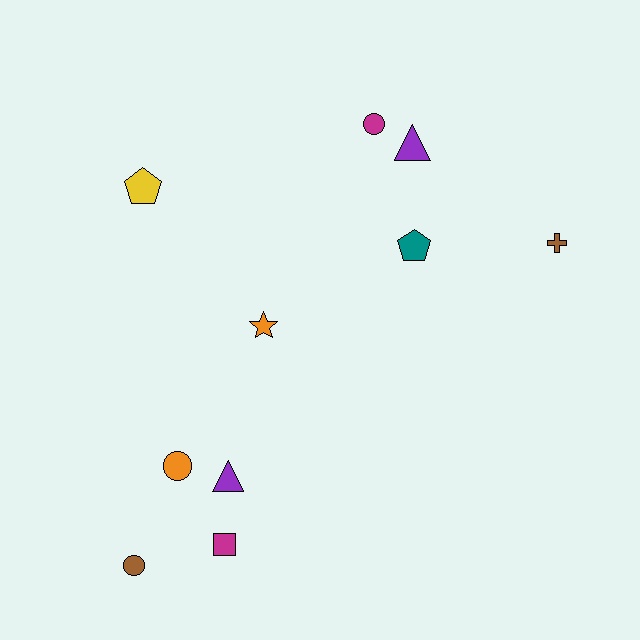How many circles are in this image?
There are 3 circles.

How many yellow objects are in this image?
There is 1 yellow object.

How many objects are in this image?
There are 10 objects.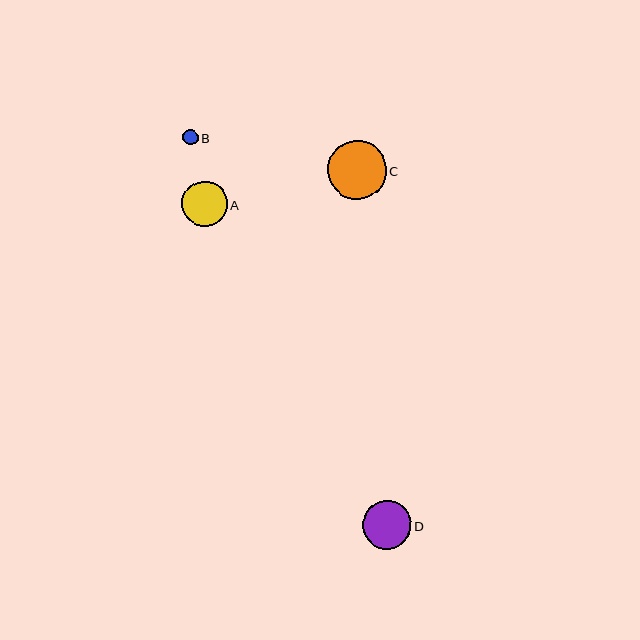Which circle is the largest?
Circle C is the largest with a size of approximately 59 pixels.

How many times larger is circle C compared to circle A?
Circle C is approximately 1.3 times the size of circle A.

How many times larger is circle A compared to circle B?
Circle A is approximately 3.0 times the size of circle B.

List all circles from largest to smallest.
From largest to smallest: C, D, A, B.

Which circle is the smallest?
Circle B is the smallest with a size of approximately 15 pixels.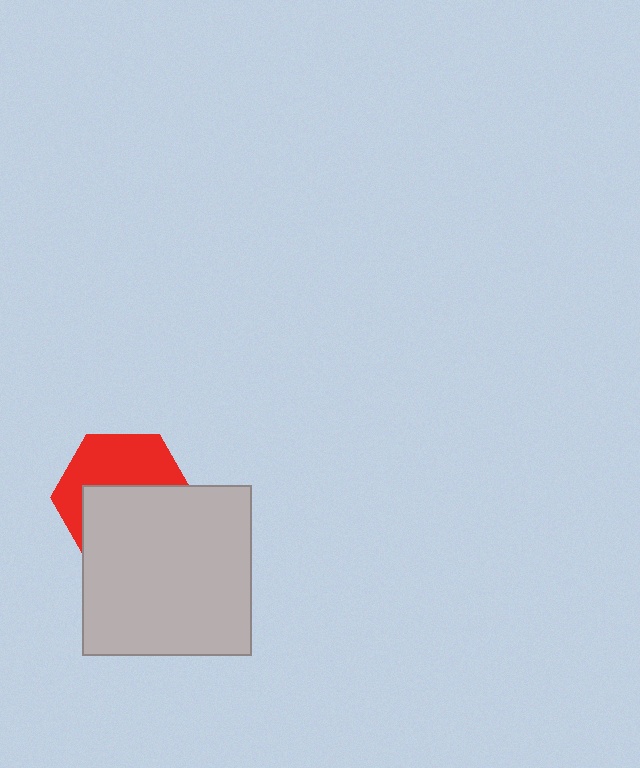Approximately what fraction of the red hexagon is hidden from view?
Roughly 53% of the red hexagon is hidden behind the light gray square.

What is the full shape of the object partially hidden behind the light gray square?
The partially hidden object is a red hexagon.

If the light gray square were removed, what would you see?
You would see the complete red hexagon.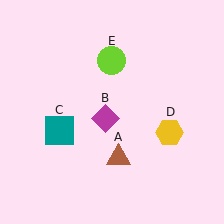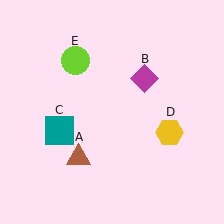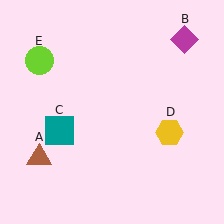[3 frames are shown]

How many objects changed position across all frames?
3 objects changed position: brown triangle (object A), magenta diamond (object B), lime circle (object E).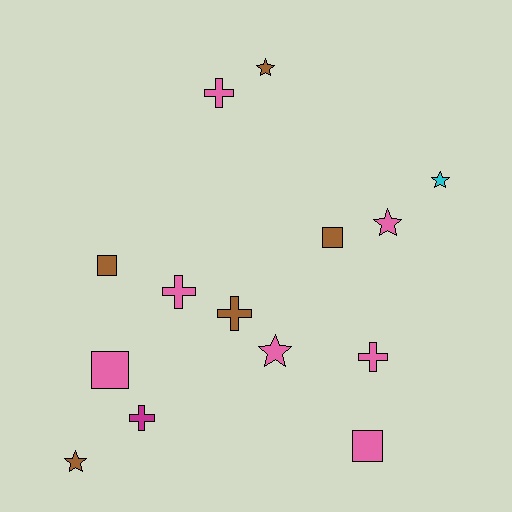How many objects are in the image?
There are 14 objects.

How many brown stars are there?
There are 2 brown stars.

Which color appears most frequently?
Pink, with 7 objects.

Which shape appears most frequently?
Star, with 5 objects.